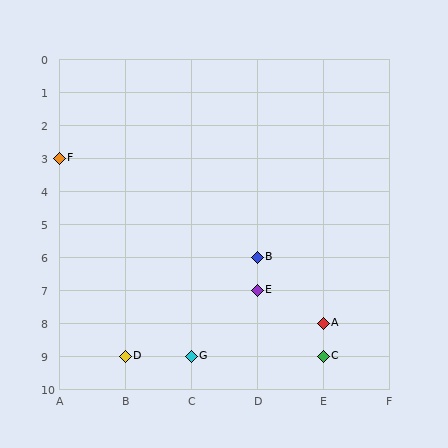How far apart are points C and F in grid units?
Points C and F are 4 columns and 6 rows apart (about 7.2 grid units diagonally).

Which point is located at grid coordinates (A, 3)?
Point F is at (A, 3).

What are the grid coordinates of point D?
Point D is at grid coordinates (B, 9).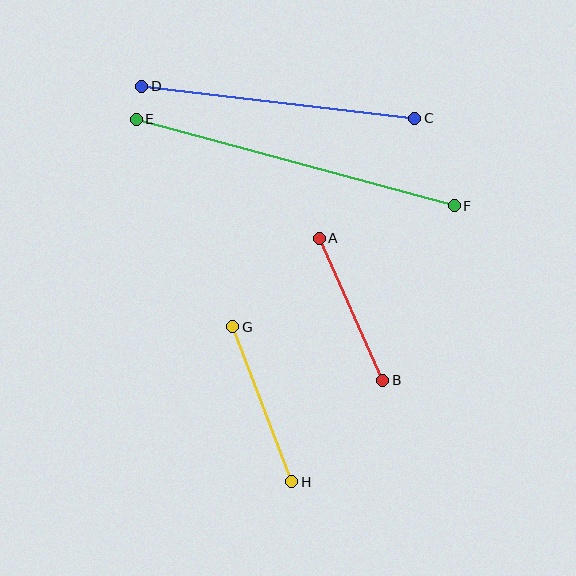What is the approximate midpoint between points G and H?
The midpoint is at approximately (262, 404) pixels.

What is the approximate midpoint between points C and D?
The midpoint is at approximately (278, 102) pixels.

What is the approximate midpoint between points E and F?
The midpoint is at approximately (295, 163) pixels.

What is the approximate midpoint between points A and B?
The midpoint is at approximately (351, 309) pixels.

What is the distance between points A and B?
The distance is approximately 155 pixels.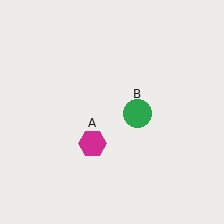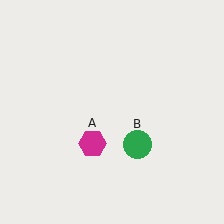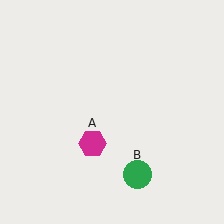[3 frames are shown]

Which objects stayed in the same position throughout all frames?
Magenta hexagon (object A) remained stationary.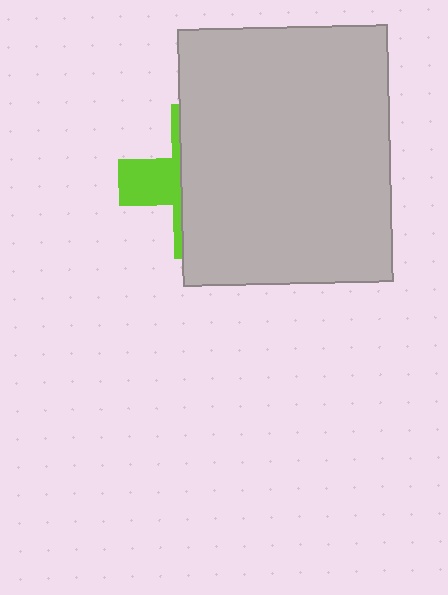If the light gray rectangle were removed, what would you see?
You would see the complete lime cross.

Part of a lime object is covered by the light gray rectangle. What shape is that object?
It is a cross.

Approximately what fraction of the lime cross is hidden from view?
Roughly 69% of the lime cross is hidden behind the light gray rectangle.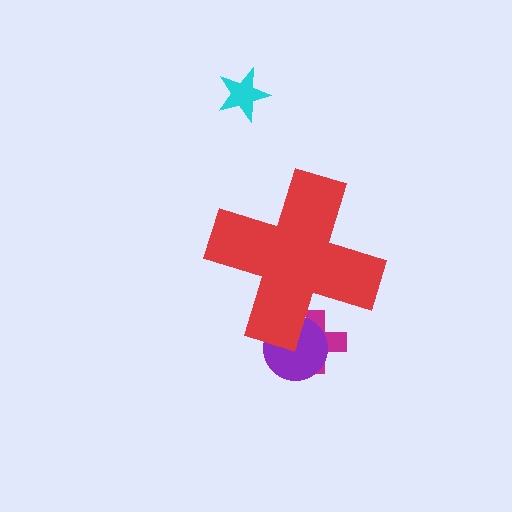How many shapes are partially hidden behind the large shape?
2 shapes are partially hidden.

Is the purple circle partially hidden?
Yes, the purple circle is partially hidden behind the red cross.